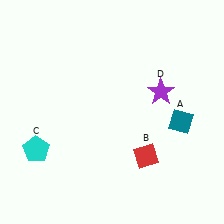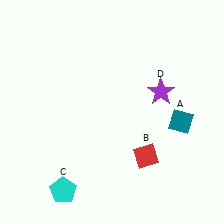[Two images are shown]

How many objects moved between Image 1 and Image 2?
1 object moved between the two images.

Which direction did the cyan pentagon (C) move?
The cyan pentagon (C) moved down.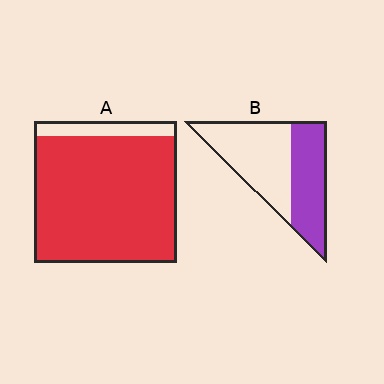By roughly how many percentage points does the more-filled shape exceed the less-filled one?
By roughly 45 percentage points (A over B).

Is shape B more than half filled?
No.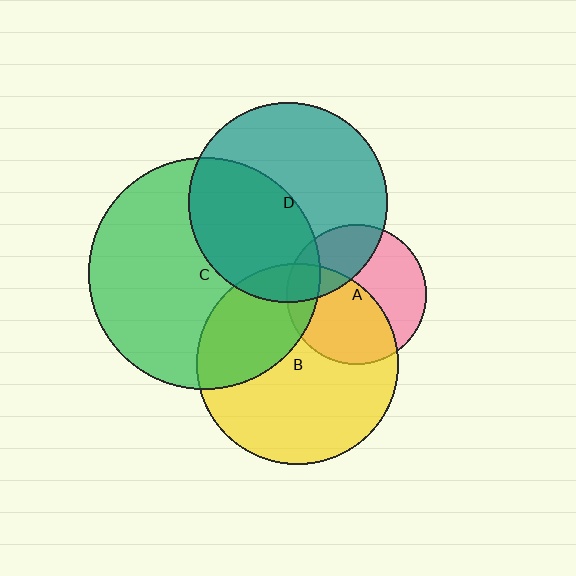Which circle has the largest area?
Circle C (green).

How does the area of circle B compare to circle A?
Approximately 2.1 times.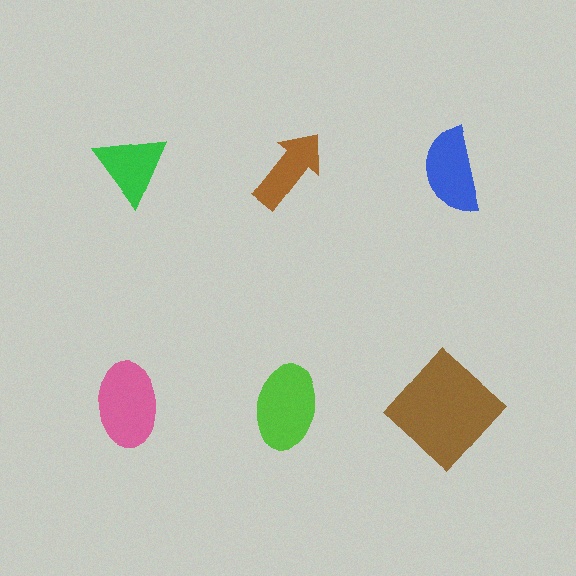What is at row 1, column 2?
A brown arrow.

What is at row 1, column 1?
A green triangle.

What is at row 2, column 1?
A pink ellipse.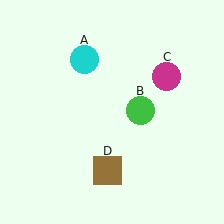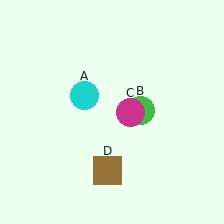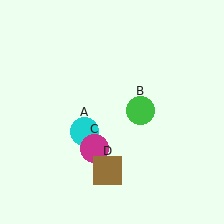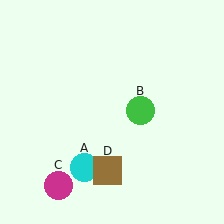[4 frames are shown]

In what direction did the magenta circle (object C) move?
The magenta circle (object C) moved down and to the left.